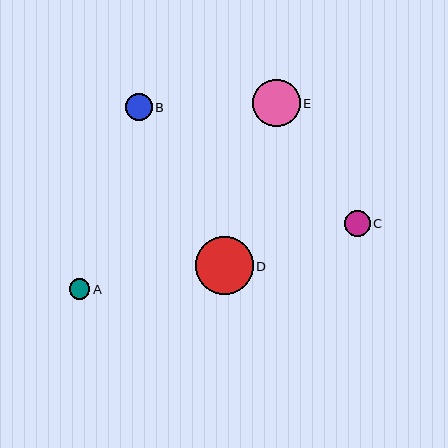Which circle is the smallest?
Circle A is the smallest with a size of approximately 21 pixels.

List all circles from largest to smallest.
From largest to smallest: D, E, B, C, A.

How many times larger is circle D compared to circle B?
Circle D is approximately 2.2 times the size of circle B.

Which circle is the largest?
Circle D is the largest with a size of approximately 58 pixels.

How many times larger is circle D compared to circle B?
Circle D is approximately 2.2 times the size of circle B.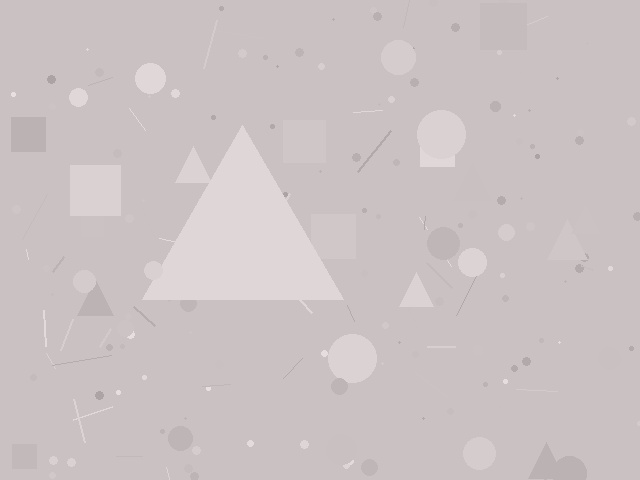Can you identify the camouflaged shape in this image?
The camouflaged shape is a triangle.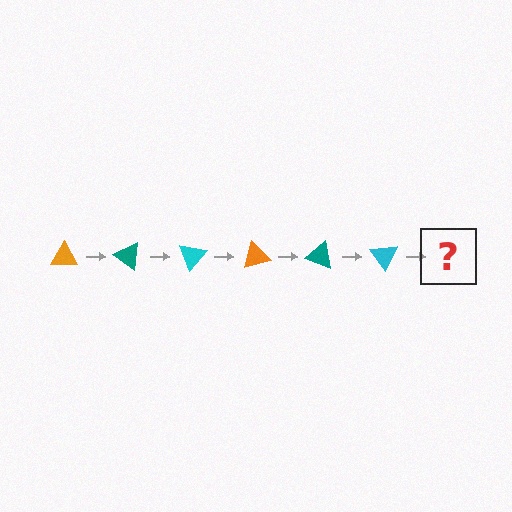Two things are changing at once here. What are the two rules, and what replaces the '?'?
The two rules are that it rotates 35 degrees each step and the color cycles through orange, teal, and cyan. The '?' should be an orange triangle, rotated 210 degrees from the start.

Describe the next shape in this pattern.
It should be an orange triangle, rotated 210 degrees from the start.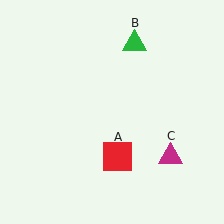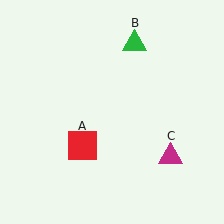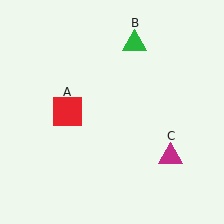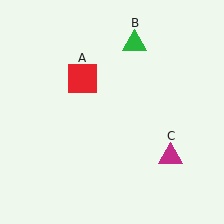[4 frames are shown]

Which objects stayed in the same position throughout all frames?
Green triangle (object B) and magenta triangle (object C) remained stationary.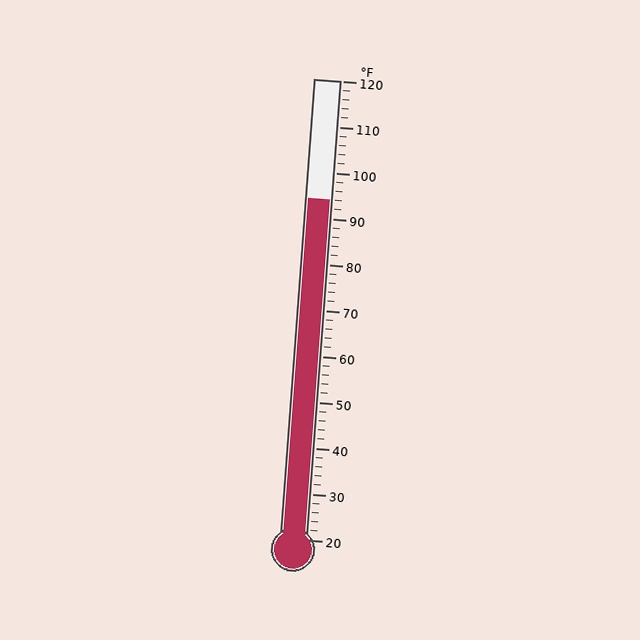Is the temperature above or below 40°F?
The temperature is above 40°F.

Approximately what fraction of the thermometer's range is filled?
The thermometer is filled to approximately 75% of its range.